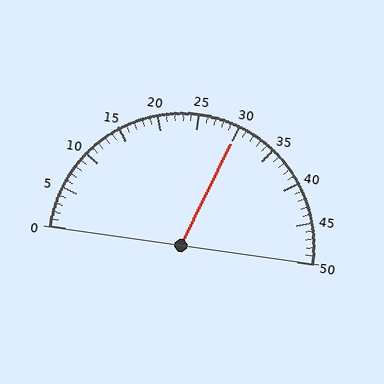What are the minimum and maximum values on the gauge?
The gauge ranges from 0 to 50.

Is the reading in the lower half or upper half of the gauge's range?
The reading is in the upper half of the range (0 to 50).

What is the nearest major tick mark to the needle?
The nearest major tick mark is 30.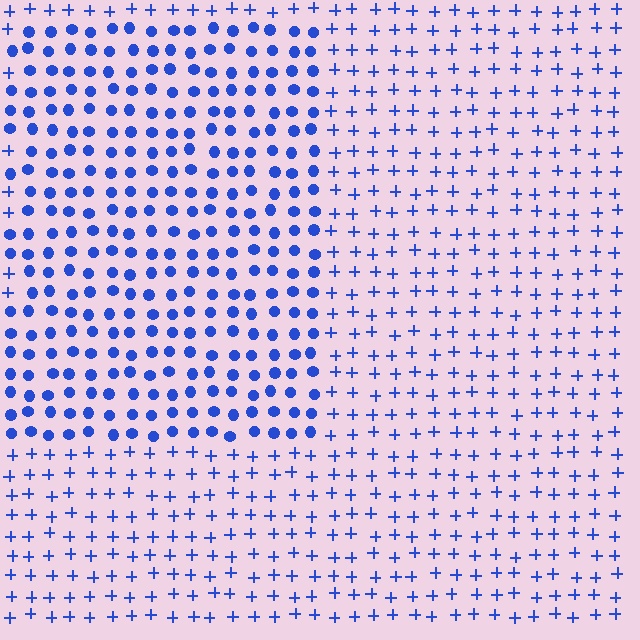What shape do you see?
I see a rectangle.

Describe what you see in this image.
The image is filled with small blue elements arranged in a uniform grid. A rectangle-shaped region contains circles, while the surrounding area contains plus signs. The boundary is defined purely by the change in element shape.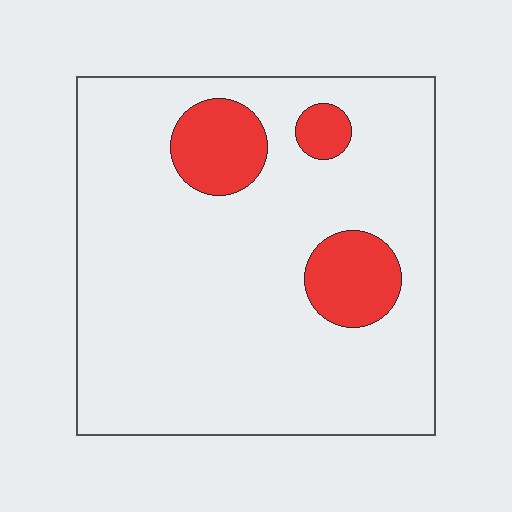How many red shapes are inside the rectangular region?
3.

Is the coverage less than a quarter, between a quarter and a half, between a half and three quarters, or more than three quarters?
Less than a quarter.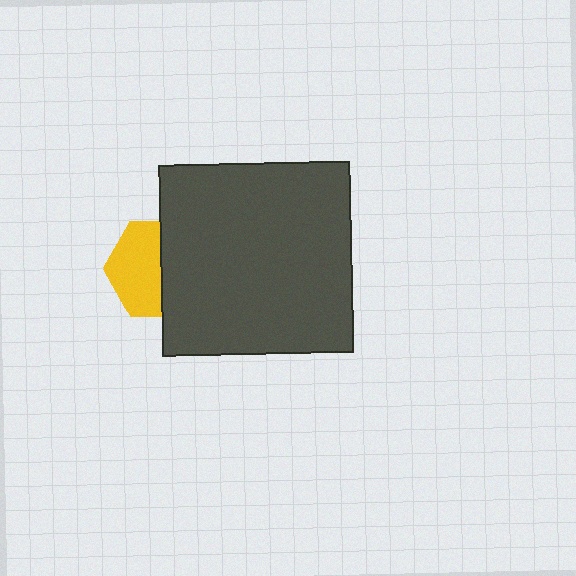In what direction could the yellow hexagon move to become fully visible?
The yellow hexagon could move left. That would shift it out from behind the dark gray square entirely.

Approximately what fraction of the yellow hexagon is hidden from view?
Roughly 46% of the yellow hexagon is hidden behind the dark gray square.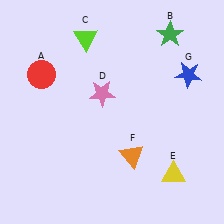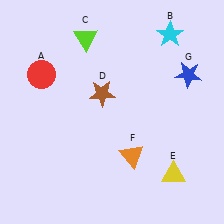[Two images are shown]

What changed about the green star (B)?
In Image 1, B is green. In Image 2, it changed to cyan.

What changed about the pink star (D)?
In Image 1, D is pink. In Image 2, it changed to brown.